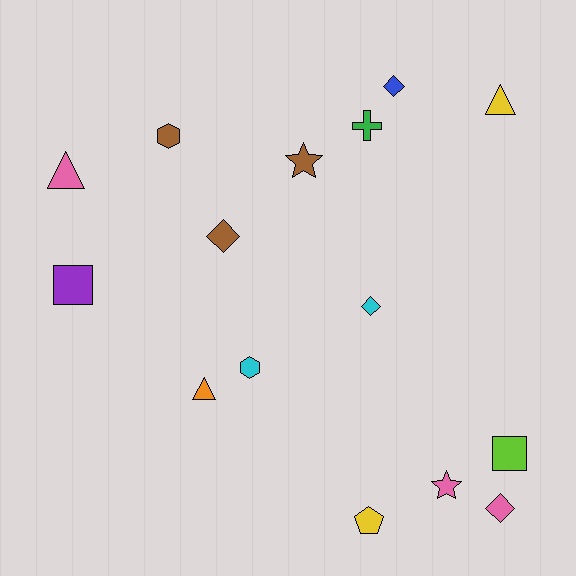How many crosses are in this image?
There is 1 cross.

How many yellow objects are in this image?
There are 2 yellow objects.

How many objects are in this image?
There are 15 objects.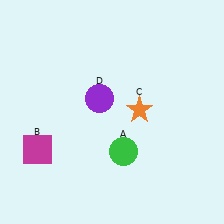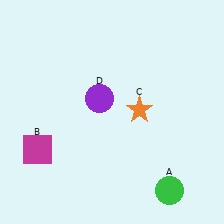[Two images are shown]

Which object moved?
The green circle (A) moved right.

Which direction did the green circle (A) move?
The green circle (A) moved right.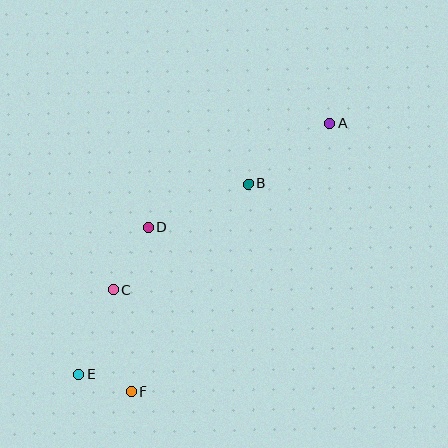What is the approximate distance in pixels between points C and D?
The distance between C and D is approximately 71 pixels.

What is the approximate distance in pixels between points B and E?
The distance between B and E is approximately 255 pixels.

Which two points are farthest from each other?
Points A and E are farthest from each other.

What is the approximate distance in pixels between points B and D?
The distance between B and D is approximately 110 pixels.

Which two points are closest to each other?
Points E and F are closest to each other.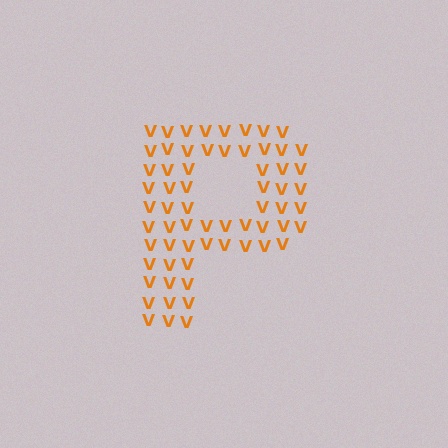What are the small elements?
The small elements are letter V's.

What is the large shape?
The large shape is the letter P.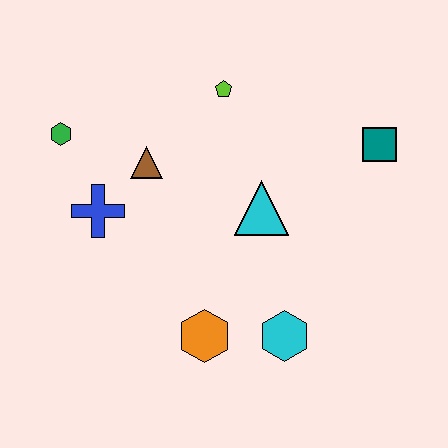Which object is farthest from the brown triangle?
The teal square is farthest from the brown triangle.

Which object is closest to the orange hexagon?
The cyan hexagon is closest to the orange hexagon.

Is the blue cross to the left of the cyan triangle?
Yes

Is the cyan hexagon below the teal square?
Yes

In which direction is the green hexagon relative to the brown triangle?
The green hexagon is to the left of the brown triangle.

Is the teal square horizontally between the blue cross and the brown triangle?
No